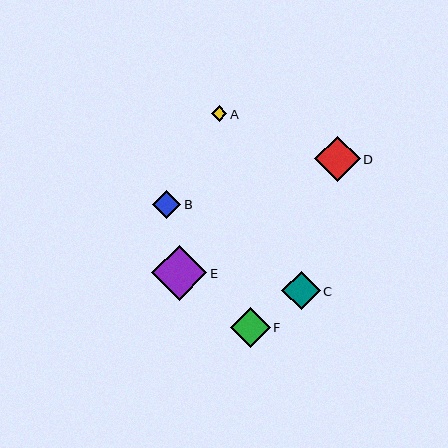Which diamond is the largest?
Diamond E is the largest with a size of approximately 55 pixels.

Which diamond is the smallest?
Diamond A is the smallest with a size of approximately 15 pixels.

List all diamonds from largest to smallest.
From largest to smallest: E, D, F, C, B, A.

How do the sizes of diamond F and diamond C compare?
Diamond F and diamond C are approximately the same size.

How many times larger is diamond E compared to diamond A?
Diamond E is approximately 3.6 times the size of diamond A.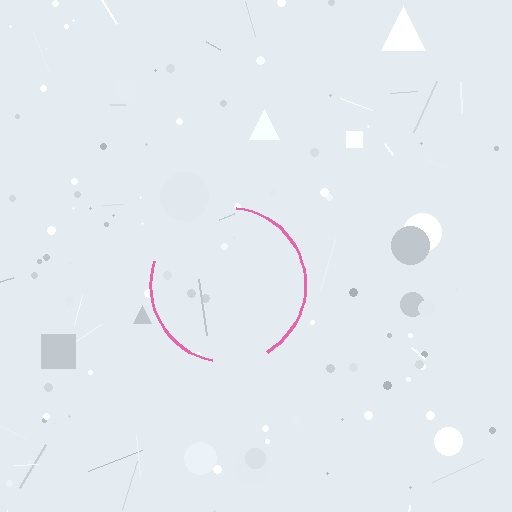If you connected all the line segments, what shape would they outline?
They would outline a circle.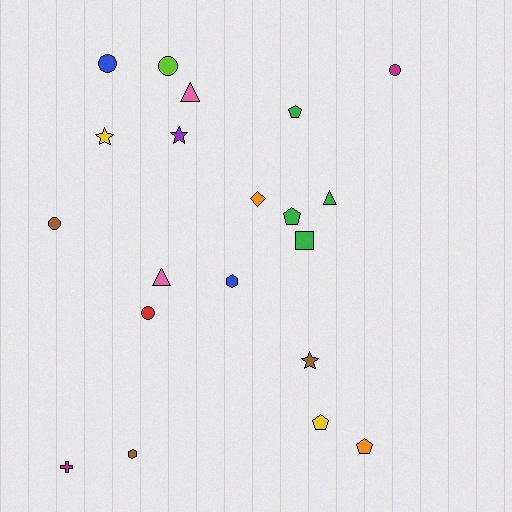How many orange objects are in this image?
There are 2 orange objects.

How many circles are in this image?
There are 5 circles.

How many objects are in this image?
There are 20 objects.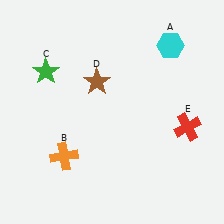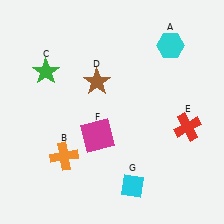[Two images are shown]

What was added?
A magenta square (F), a cyan diamond (G) were added in Image 2.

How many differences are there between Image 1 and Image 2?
There are 2 differences between the two images.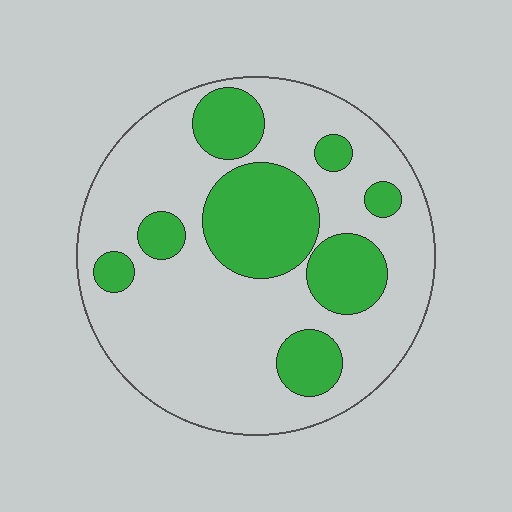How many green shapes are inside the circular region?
8.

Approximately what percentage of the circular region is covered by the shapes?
Approximately 30%.